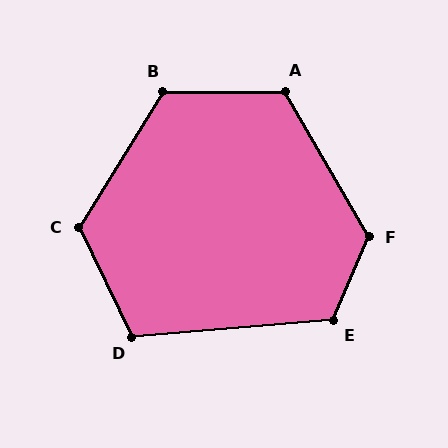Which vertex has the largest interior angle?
F, at approximately 127 degrees.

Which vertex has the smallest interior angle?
D, at approximately 112 degrees.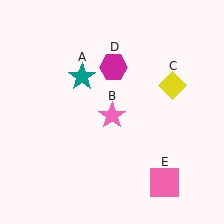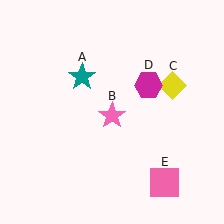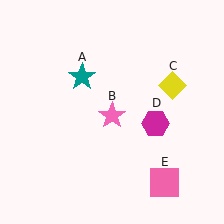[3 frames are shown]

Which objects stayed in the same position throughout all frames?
Teal star (object A) and pink star (object B) and yellow diamond (object C) and pink square (object E) remained stationary.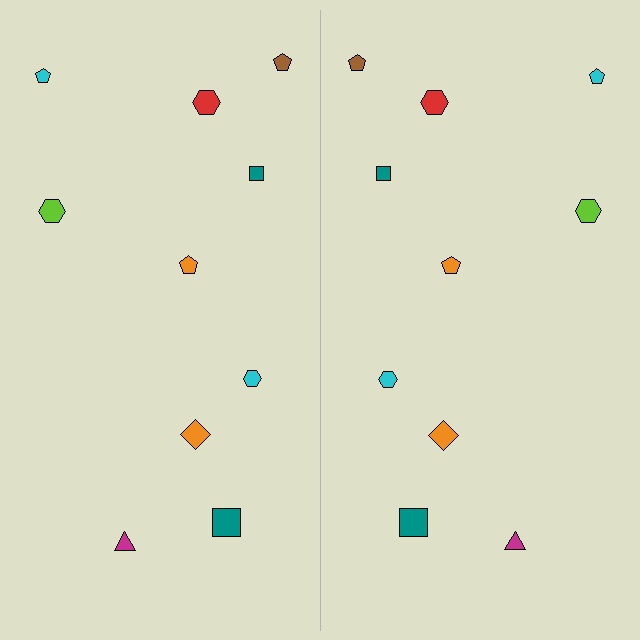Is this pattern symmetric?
Yes, this pattern has bilateral (reflection) symmetry.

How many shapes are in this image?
There are 20 shapes in this image.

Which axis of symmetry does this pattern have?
The pattern has a vertical axis of symmetry running through the center of the image.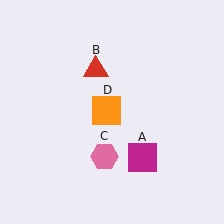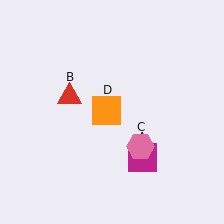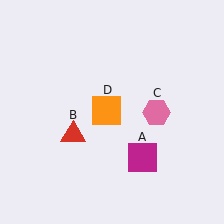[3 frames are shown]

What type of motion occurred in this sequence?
The red triangle (object B), pink hexagon (object C) rotated counterclockwise around the center of the scene.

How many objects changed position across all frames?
2 objects changed position: red triangle (object B), pink hexagon (object C).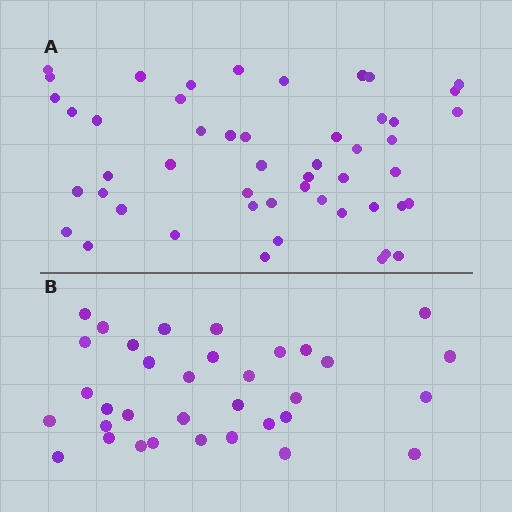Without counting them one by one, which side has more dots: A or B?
Region A (the top region) has more dots.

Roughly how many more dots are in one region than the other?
Region A has approximately 15 more dots than region B.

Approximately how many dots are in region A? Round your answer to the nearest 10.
About 50 dots.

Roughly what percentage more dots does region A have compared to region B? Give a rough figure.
About 45% more.